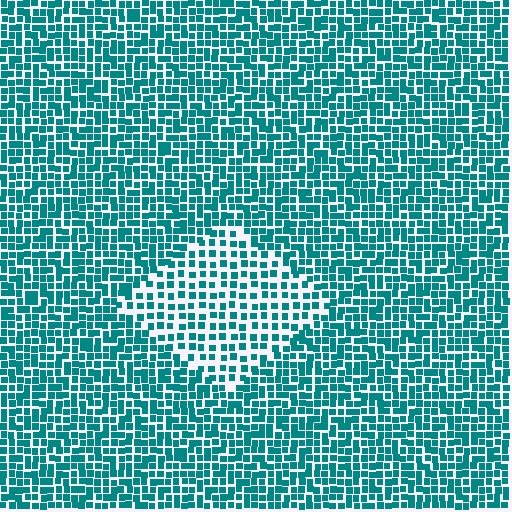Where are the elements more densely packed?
The elements are more densely packed outside the diamond boundary.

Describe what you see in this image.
The image contains small teal elements arranged at two different densities. A diamond-shaped region is visible where the elements are less densely packed than the surrounding area.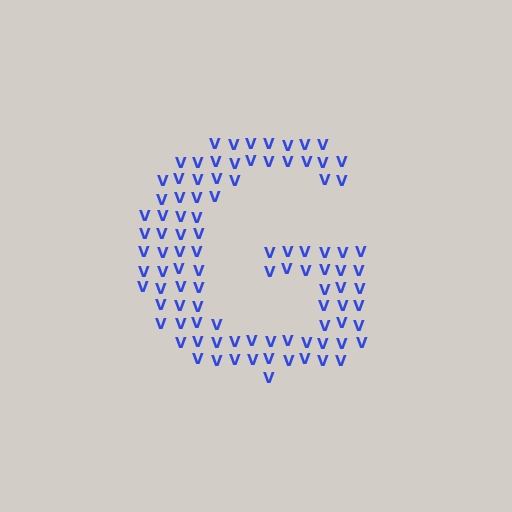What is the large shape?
The large shape is the letter G.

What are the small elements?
The small elements are letter V's.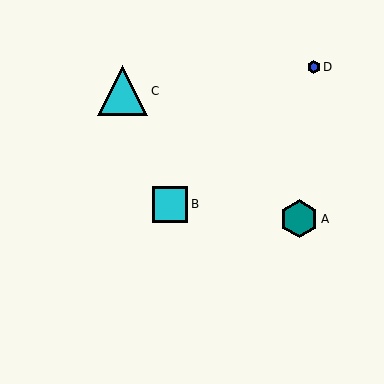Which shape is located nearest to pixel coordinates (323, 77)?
The blue hexagon (labeled D) at (314, 67) is nearest to that location.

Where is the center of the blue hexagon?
The center of the blue hexagon is at (314, 67).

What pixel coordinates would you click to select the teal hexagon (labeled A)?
Click at (299, 219) to select the teal hexagon A.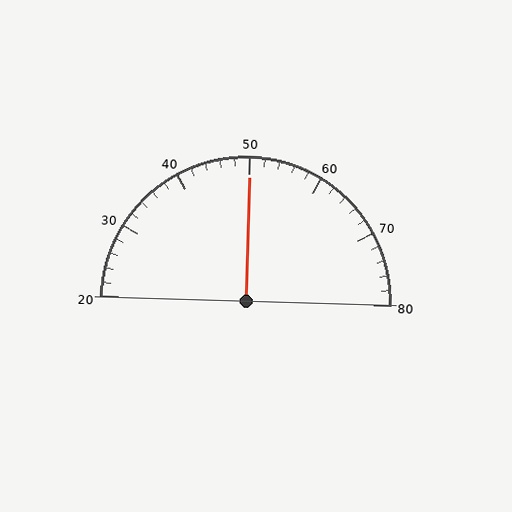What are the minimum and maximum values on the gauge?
The gauge ranges from 20 to 80.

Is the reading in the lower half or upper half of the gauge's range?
The reading is in the upper half of the range (20 to 80).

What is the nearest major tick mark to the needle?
The nearest major tick mark is 50.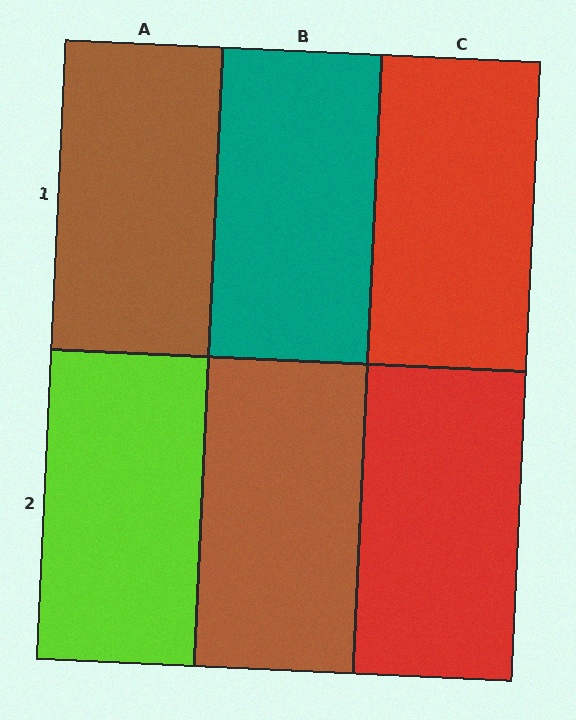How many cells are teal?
1 cell is teal.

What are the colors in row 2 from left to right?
Lime, brown, red.